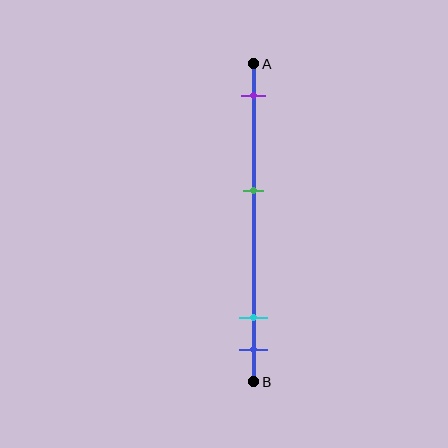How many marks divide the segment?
There are 4 marks dividing the segment.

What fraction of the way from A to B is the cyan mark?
The cyan mark is approximately 80% (0.8) of the way from A to B.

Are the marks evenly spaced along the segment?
No, the marks are not evenly spaced.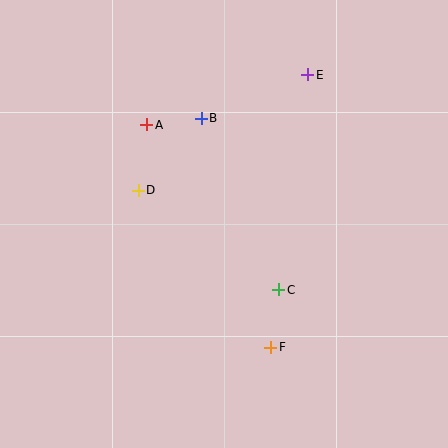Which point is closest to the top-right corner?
Point E is closest to the top-right corner.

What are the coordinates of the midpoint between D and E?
The midpoint between D and E is at (223, 133).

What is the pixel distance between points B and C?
The distance between B and C is 188 pixels.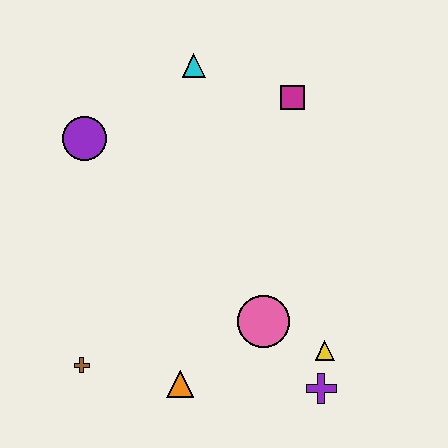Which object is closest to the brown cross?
The orange triangle is closest to the brown cross.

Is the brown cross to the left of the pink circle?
Yes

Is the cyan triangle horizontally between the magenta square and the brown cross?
Yes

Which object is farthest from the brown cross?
The magenta square is farthest from the brown cross.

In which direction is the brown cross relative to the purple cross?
The brown cross is to the left of the purple cross.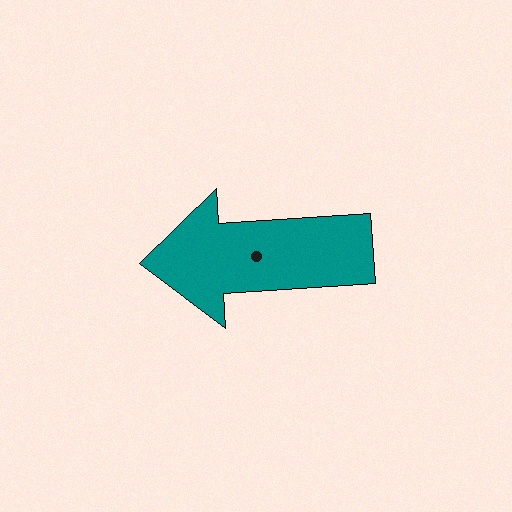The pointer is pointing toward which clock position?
Roughly 9 o'clock.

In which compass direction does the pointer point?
West.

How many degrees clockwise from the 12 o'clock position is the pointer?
Approximately 266 degrees.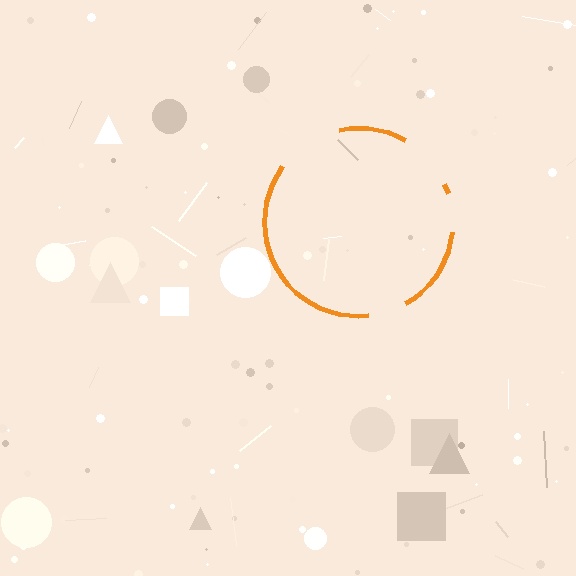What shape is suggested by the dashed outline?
The dashed outline suggests a circle.